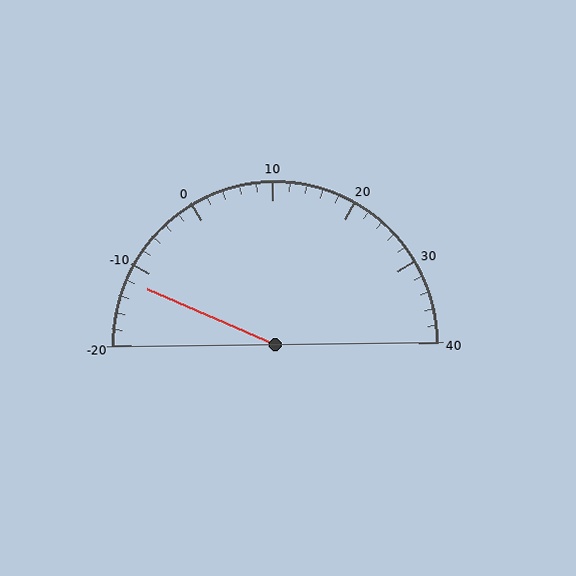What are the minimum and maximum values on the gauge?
The gauge ranges from -20 to 40.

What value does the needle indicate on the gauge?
The needle indicates approximately -12.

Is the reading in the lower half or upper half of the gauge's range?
The reading is in the lower half of the range (-20 to 40).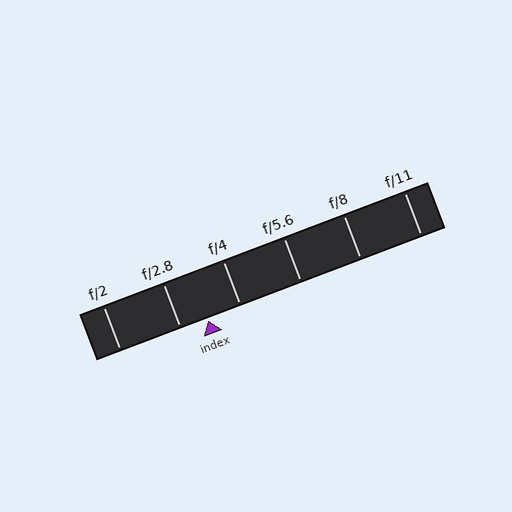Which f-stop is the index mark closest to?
The index mark is closest to f/2.8.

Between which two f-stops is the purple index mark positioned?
The index mark is between f/2.8 and f/4.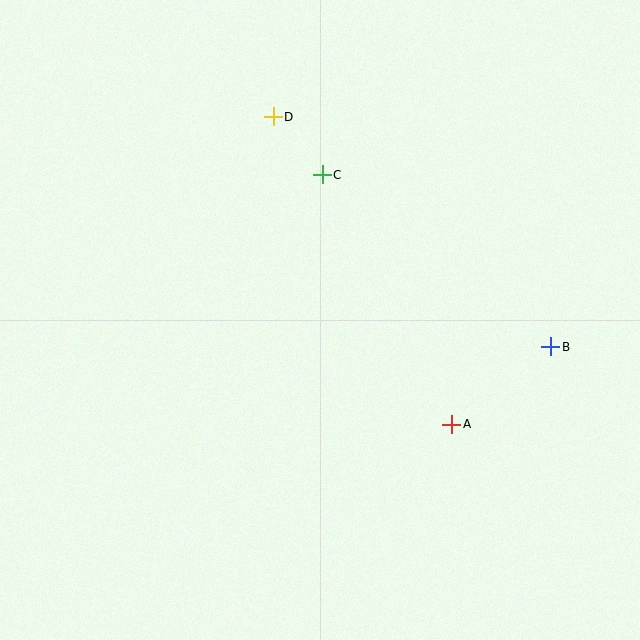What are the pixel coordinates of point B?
Point B is at (551, 347).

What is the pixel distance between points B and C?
The distance between B and C is 286 pixels.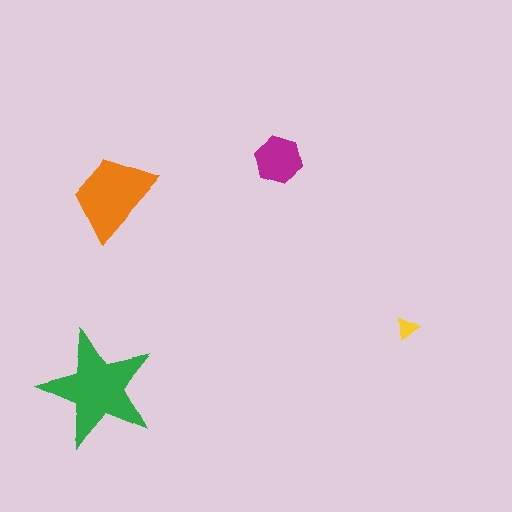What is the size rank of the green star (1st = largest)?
1st.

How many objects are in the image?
There are 4 objects in the image.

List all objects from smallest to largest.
The yellow triangle, the magenta hexagon, the orange trapezoid, the green star.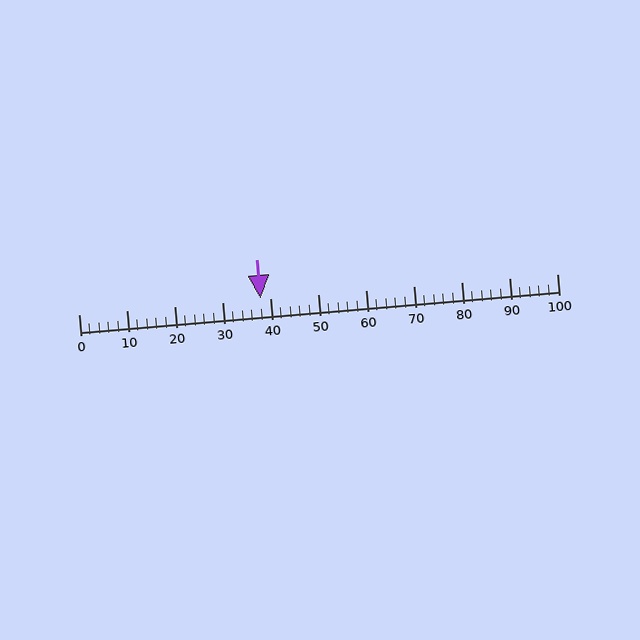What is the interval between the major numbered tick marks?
The major tick marks are spaced 10 units apart.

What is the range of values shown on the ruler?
The ruler shows values from 0 to 100.